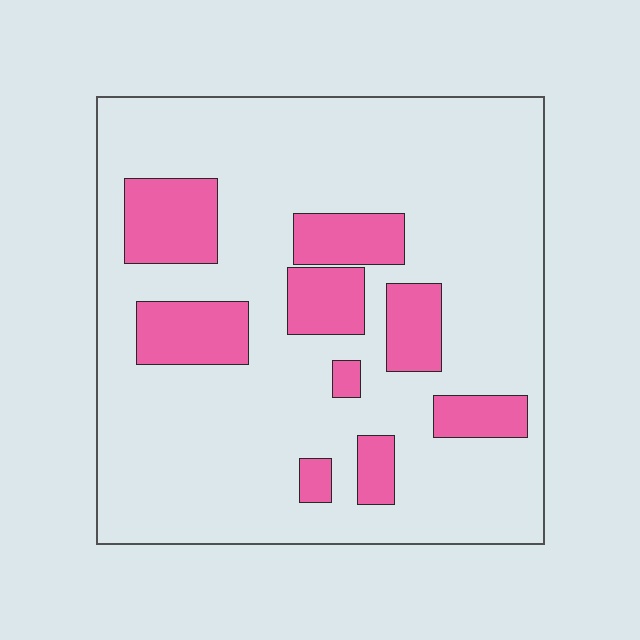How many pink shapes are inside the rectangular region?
9.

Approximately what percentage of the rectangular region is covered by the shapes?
Approximately 20%.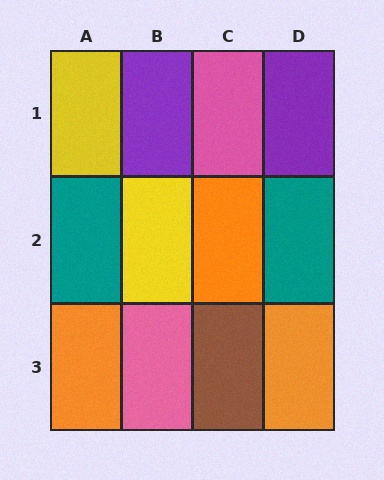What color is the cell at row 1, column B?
Purple.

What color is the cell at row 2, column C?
Orange.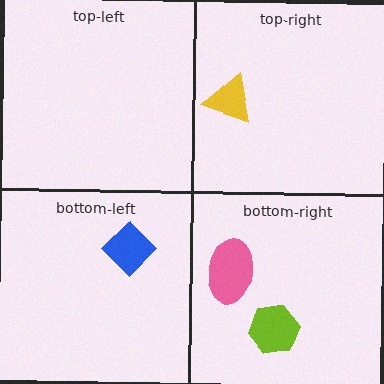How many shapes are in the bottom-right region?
2.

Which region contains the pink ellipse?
The bottom-right region.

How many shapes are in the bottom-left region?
1.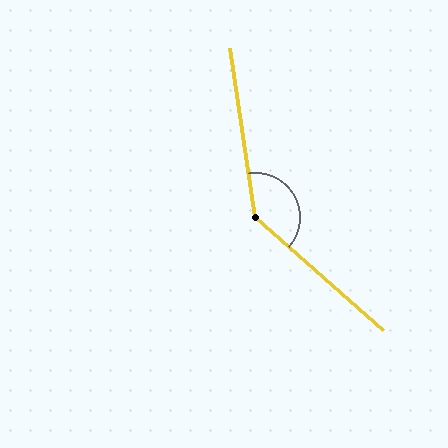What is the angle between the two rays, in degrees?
Approximately 140 degrees.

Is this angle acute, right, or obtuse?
It is obtuse.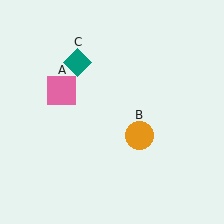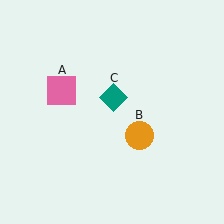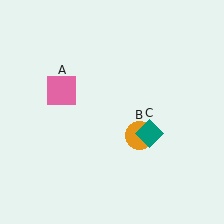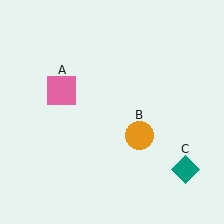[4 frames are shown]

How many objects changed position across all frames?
1 object changed position: teal diamond (object C).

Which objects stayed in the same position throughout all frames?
Pink square (object A) and orange circle (object B) remained stationary.